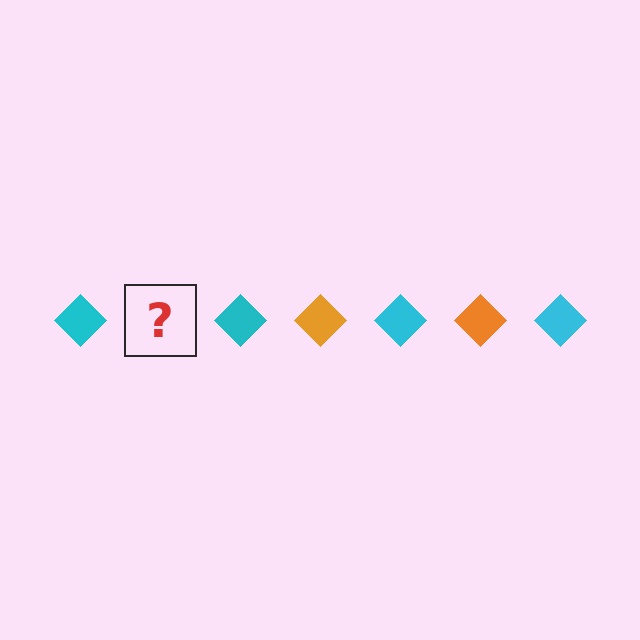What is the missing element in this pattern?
The missing element is an orange diamond.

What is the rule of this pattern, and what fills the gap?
The rule is that the pattern cycles through cyan, orange diamonds. The gap should be filled with an orange diamond.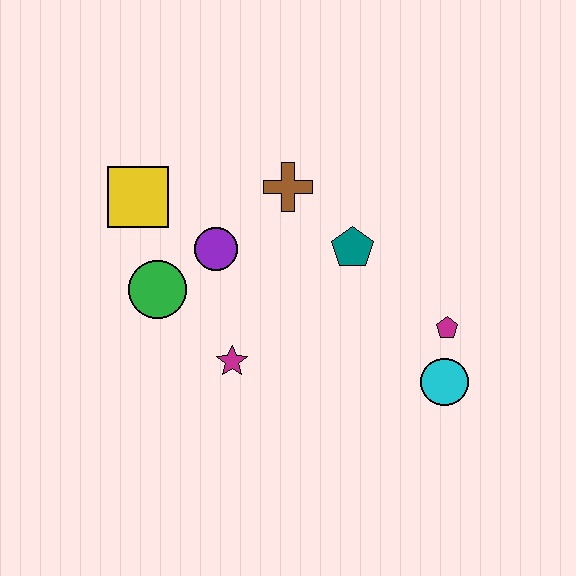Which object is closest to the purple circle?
The green circle is closest to the purple circle.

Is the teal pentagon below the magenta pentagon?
No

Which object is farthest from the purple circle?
The cyan circle is farthest from the purple circle.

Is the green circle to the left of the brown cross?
Yes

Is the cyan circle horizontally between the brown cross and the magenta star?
No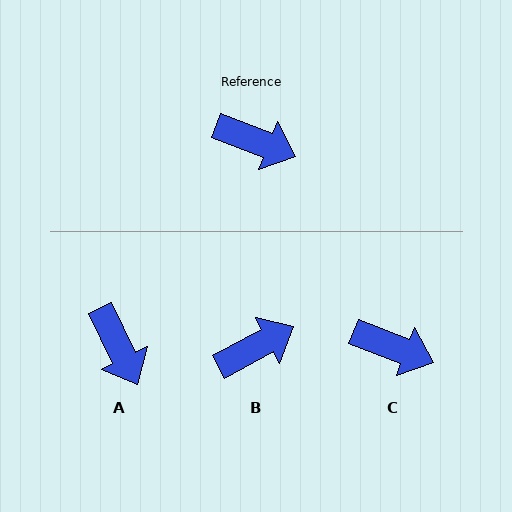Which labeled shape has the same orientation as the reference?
C.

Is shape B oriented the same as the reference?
No, it is off by about 49 degrees.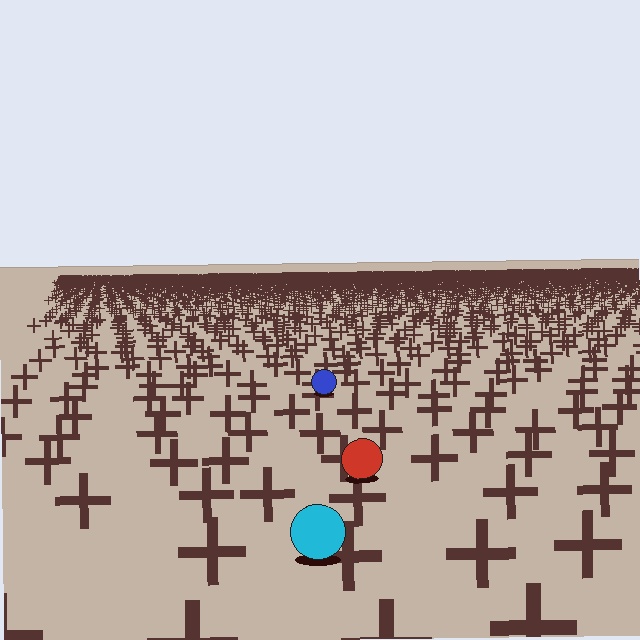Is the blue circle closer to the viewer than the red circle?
No. The red circle is closer — you can tell from the texture gradient: the ground texture is coarser near it.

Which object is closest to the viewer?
The cyan circle is closest. The texture marks near it are larger and more spread out.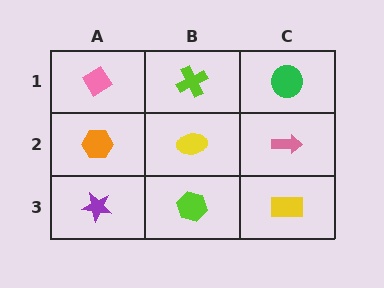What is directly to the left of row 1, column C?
A lime cross.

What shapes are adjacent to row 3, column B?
A yellow ellipse (row 2, column B), a purple star (row 3, column A), a yellow rectangle (row 3, column C).